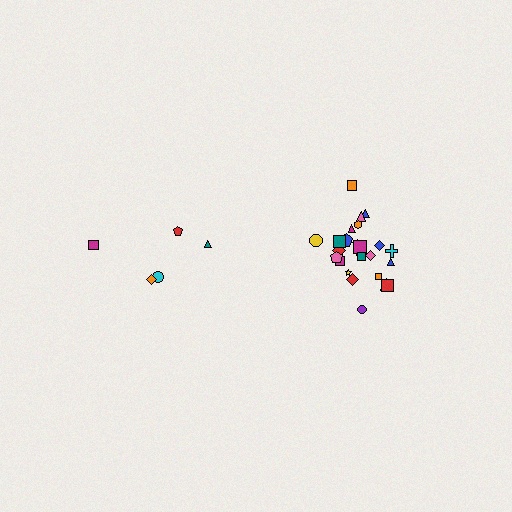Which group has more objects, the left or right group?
The right group.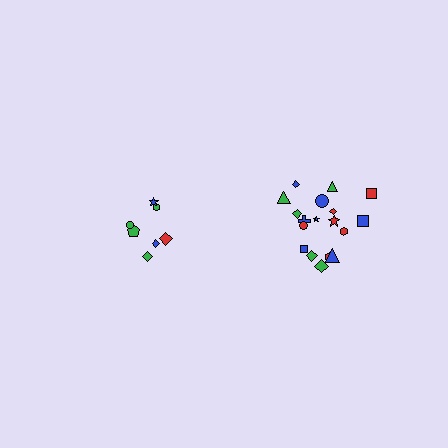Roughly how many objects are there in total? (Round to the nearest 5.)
Roughly 25 objects in total.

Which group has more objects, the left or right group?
The right group.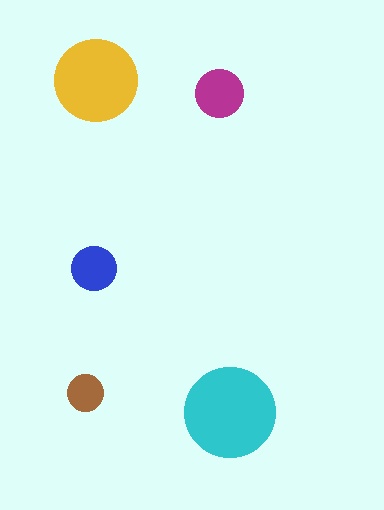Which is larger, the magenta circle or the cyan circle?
The cyan one.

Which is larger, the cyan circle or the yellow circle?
The cyan one.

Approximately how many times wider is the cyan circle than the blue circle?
About 2 times wider.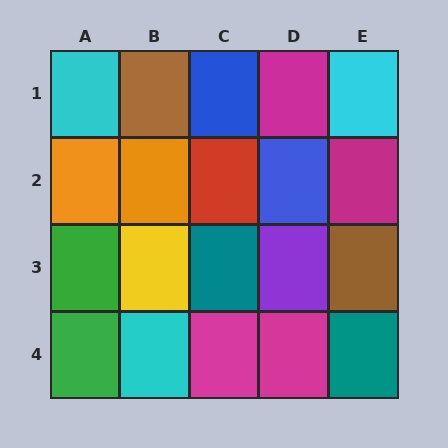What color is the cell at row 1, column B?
Brown.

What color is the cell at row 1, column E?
Cyan.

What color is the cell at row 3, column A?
Green.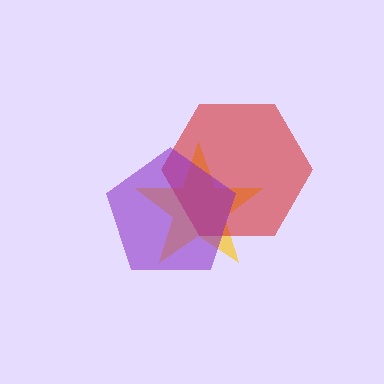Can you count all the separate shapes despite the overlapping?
Yes, there are 3 separate shapes.